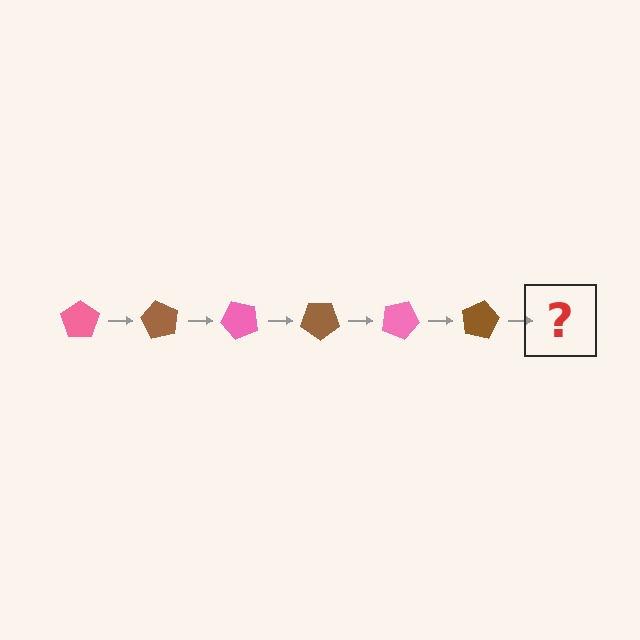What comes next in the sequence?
The next element should be a pink pentagon, rotated 360 degrees from the start.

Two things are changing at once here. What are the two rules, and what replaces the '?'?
The two rules are that it rotates 60 degrees each step and the color cycles through pink and brown. The '?' should be a pink pentagon, rotated 360 degrees from the start.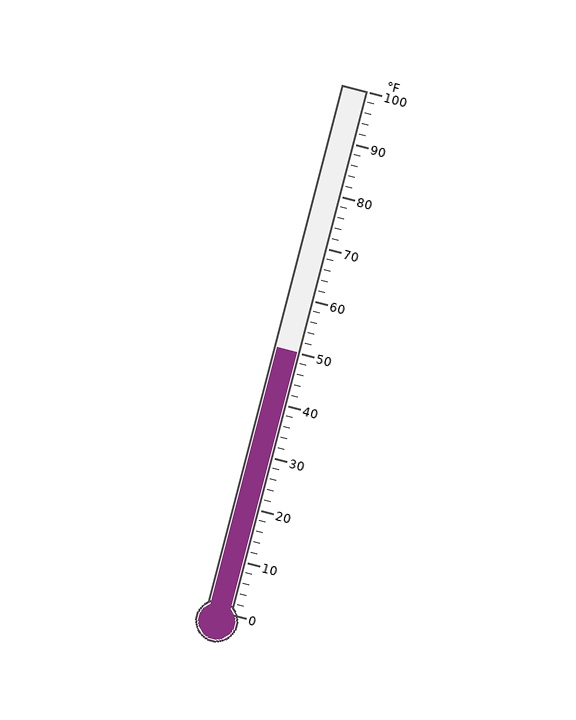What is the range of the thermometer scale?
The thermometer scale ranges from 0°F to 100°F.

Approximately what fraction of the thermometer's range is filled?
The thermometer is filled to approximately 50% of its range.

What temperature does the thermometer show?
The thermometer shows approximately 50°F.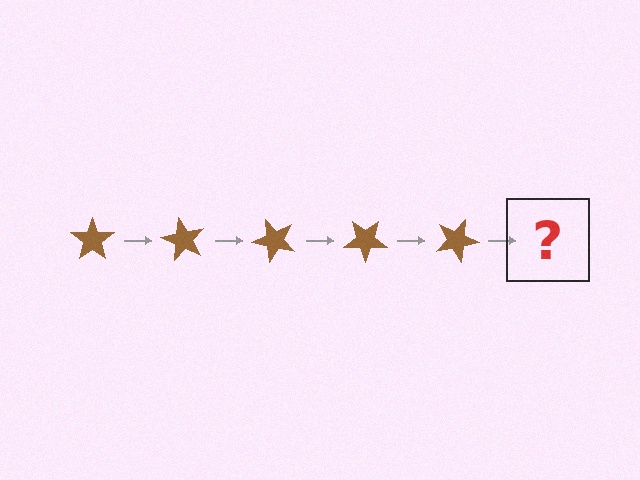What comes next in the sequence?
The next element should be a brown star rotated 300 degrees.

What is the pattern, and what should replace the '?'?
The pattern is that the star rotates 60 degrees each step. The '?' should be a brown star rotated 300 degrees.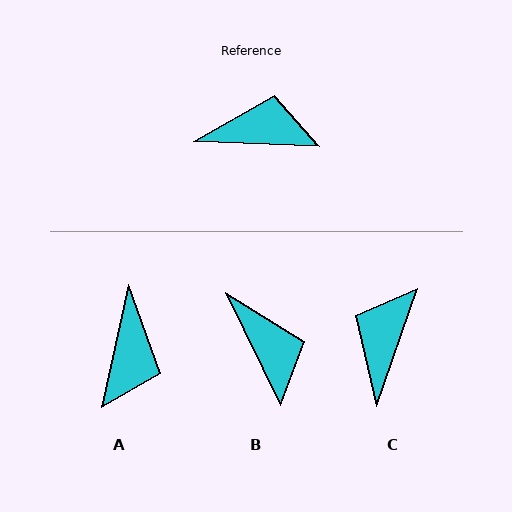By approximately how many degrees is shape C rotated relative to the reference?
Approximately 73 degrees counter-clockwise.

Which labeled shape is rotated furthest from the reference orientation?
A, about 100 degrees away.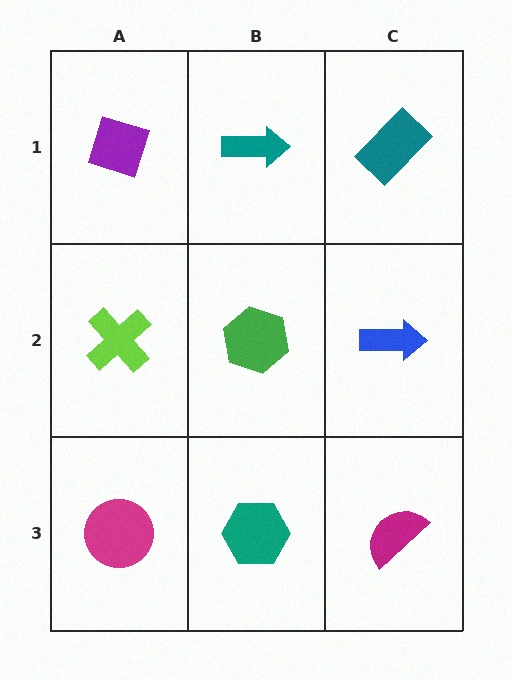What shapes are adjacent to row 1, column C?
A blue arrow (row 2, column C), a teal arrow (row 1, column B).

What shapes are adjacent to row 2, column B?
A teal arrow (row 1, column B), a teal hexagon (row 3, column B), a lime cross (row 2, column A), a blue arrow (row 2, column C).